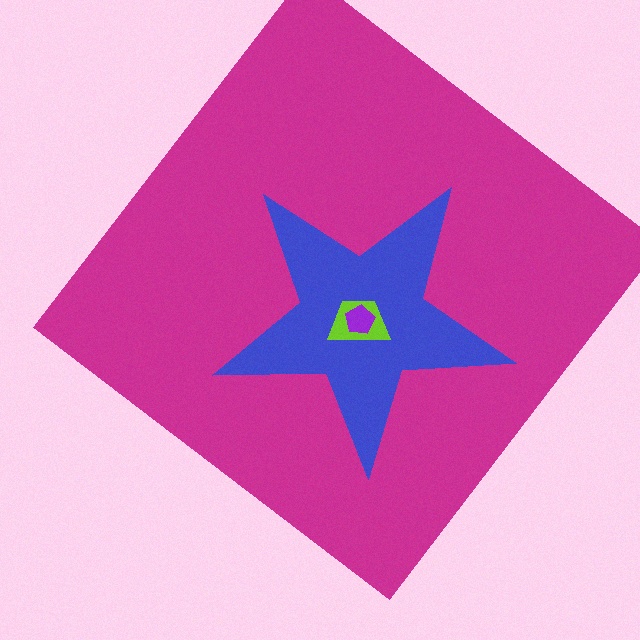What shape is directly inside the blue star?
The lime trapezoid.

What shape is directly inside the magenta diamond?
The blue star.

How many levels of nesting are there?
4.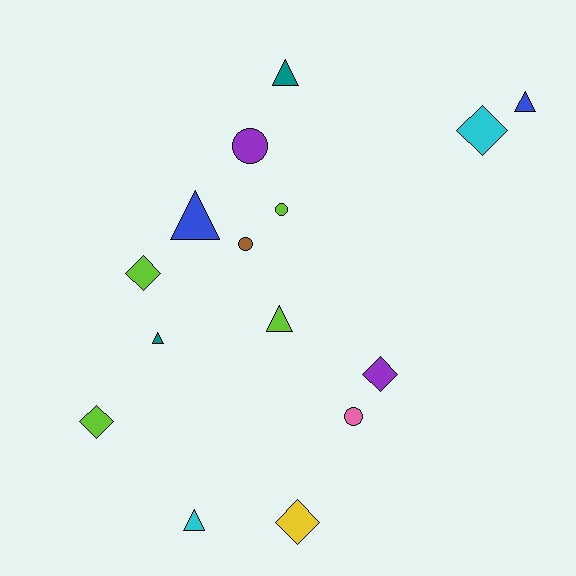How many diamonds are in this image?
There are 5 diamonds.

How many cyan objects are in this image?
There are 2 cyan objects.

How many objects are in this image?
There are 15 objects.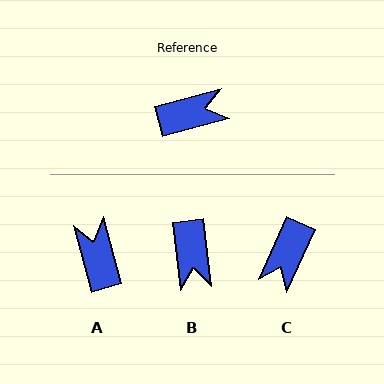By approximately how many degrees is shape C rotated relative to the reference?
Approximately 130 degrees clockwise.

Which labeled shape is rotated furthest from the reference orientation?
C, about 130 degrees away.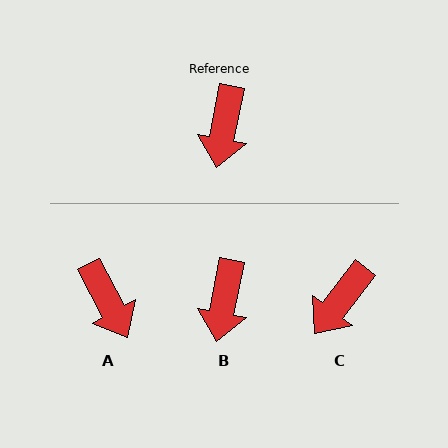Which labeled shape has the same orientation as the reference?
B.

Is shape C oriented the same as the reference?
No, it is off by about 26 degrees.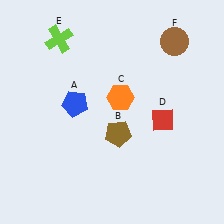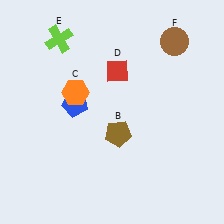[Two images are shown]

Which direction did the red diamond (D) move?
The red diamond (D) moved up.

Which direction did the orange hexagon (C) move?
The orange hexagon (C) moved left.